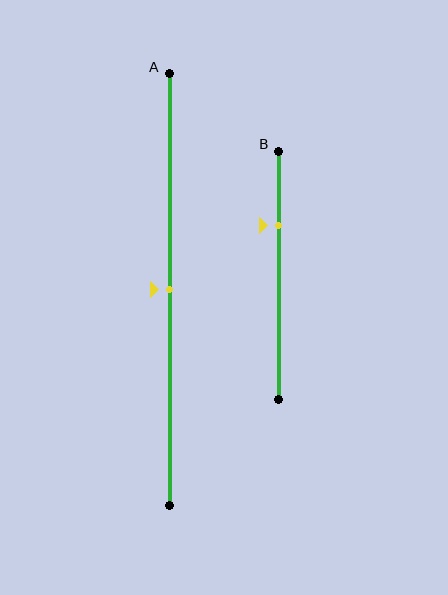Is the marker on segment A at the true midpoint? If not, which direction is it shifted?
Yes, the marker on segment A is at the true midpoint.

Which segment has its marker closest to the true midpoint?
Segment A has its marker closest to the true midpoint.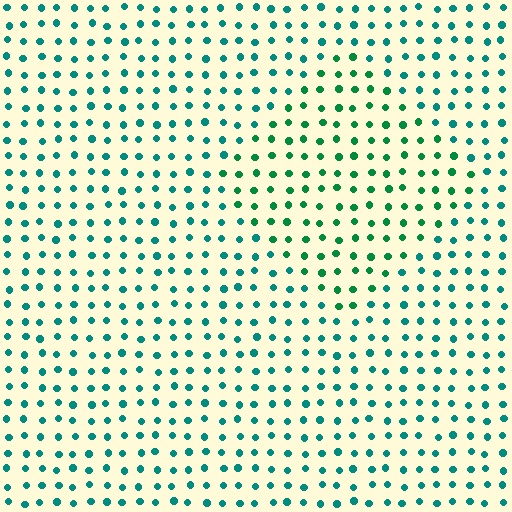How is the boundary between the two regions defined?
The boundary is defined purely by a slight shift in hue (about 29 degrees). Spacing, size, and orientation are identical on both sides.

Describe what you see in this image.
The image is filled with small teal elements in a uniform arrangement. A diamond-shaped region is visible where the elements are tinted to a slightly different hue, forming a subtle color boundary.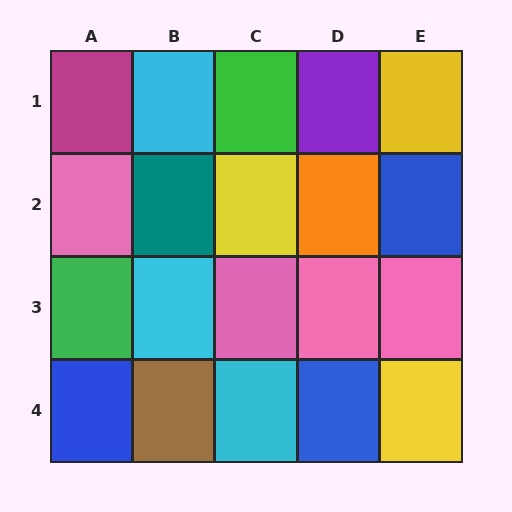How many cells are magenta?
1 cell is magenta.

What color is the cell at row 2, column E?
Blue.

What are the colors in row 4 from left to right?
Blue, brown, cyan, blue, yellow.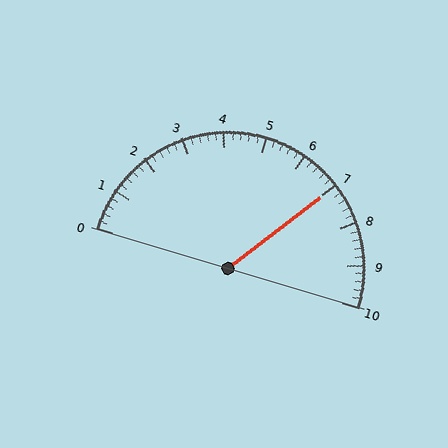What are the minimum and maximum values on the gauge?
The gauge ranges from 0 to 10.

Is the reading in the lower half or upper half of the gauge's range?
The reading is in the upper half of the range (0 to 10).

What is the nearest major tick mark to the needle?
The nearest major tick mark is 7.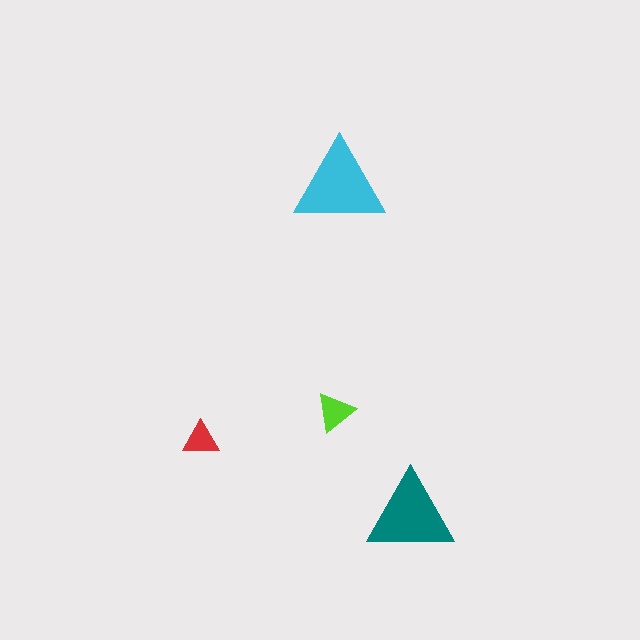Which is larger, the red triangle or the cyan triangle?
The cyan one.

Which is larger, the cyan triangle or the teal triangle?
The cyan one.